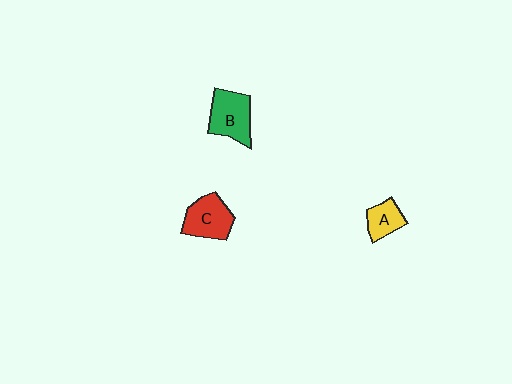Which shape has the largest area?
Shape B (green).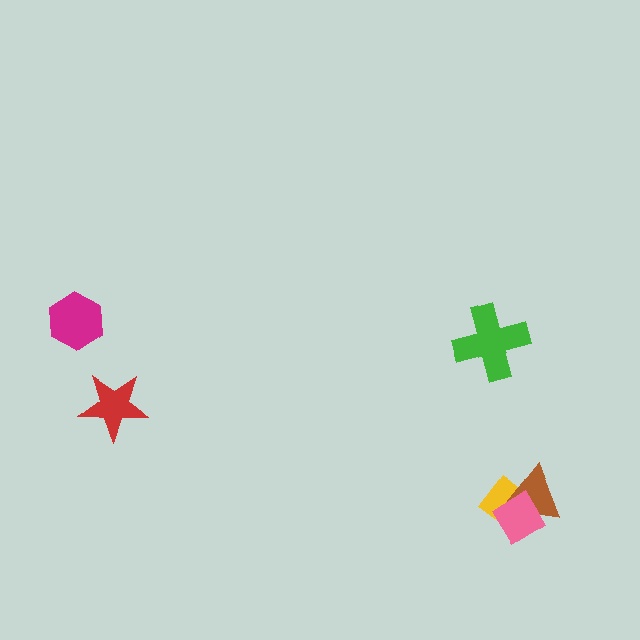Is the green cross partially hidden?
No, no other shape covers it.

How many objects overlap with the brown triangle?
2 objects overlap with the brown triangle.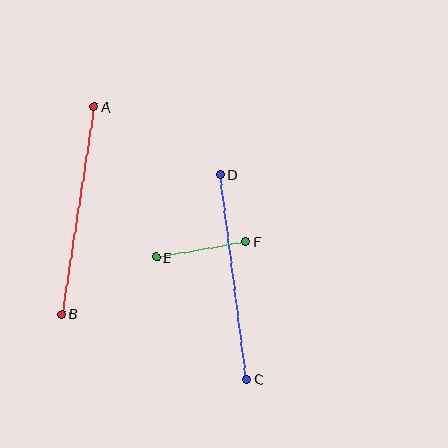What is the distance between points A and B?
The distance is approximately 210 pixels.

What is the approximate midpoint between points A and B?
The midpoint is at approximately (78, 210) pixels.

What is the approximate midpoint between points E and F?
The midpoint is at approximately (201, 250) pixels.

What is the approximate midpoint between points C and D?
The midpoint is at approximately (233, 277) pixels.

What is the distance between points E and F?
The distance is approximately 92 pixels.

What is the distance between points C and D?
The distance is approximately 206 pixels.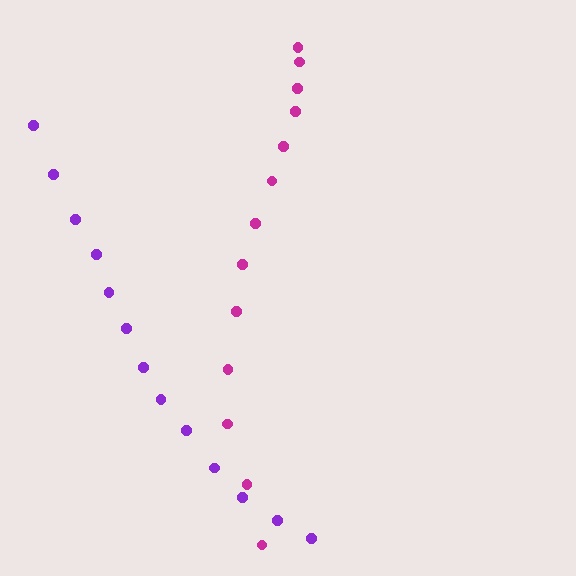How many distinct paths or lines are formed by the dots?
There are 2 distinct paths.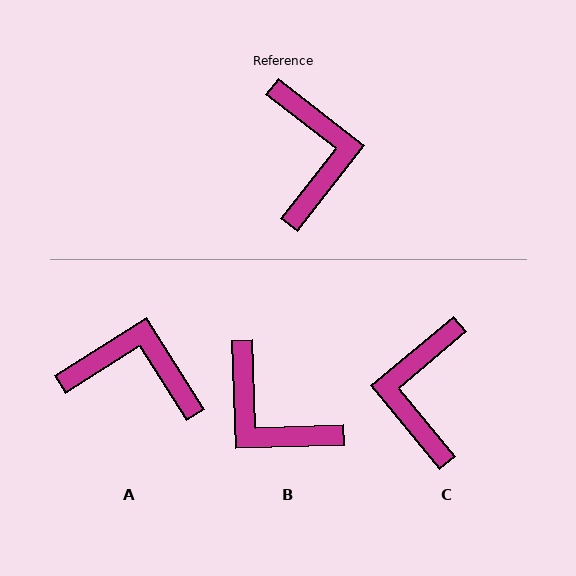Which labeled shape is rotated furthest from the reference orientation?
C, about 168 degrees away.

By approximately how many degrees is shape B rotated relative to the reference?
Approximately 140 degrees clockwise.